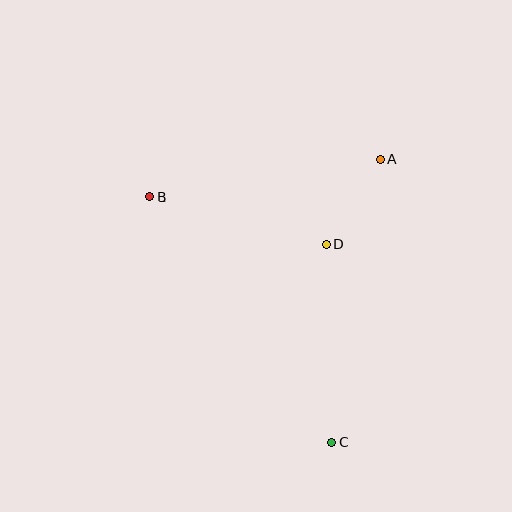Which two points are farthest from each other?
Points B and C are farthest from each other.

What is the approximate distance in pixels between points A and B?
The distance between A and B is approximately 233 pixels.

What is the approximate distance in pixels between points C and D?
The distance between C and D is approximately 198 pixels.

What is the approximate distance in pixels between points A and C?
The distance between A and C is approximately 288 pixels.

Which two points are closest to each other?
Points A and D are closest to each other.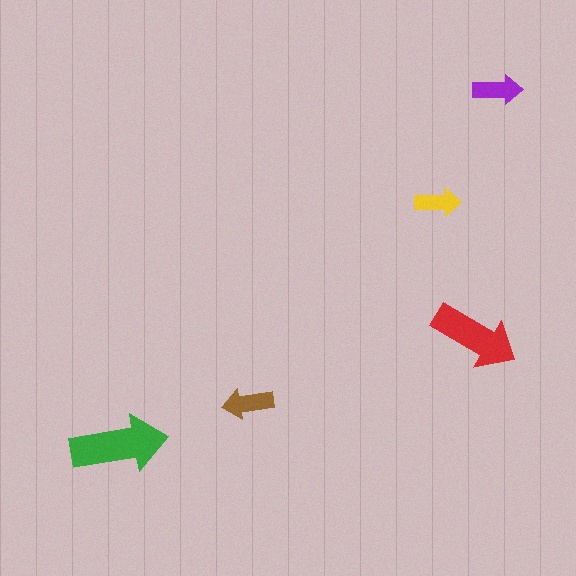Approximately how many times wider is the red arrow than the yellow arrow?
About 2 times wider.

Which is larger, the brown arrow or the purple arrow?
The brown one.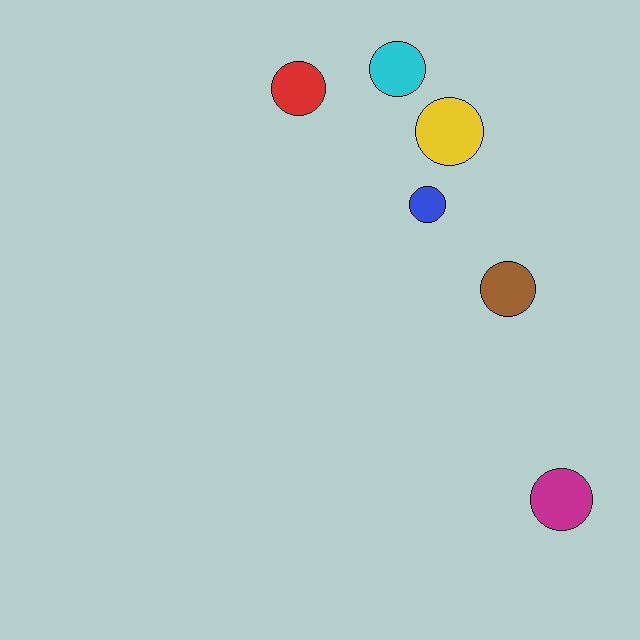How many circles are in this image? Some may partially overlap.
There are 6 circles.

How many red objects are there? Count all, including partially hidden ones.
There is 1 red object.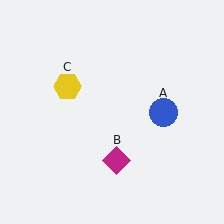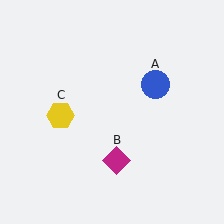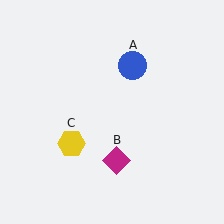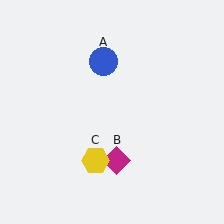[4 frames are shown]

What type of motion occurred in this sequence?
The blue circle (object A), yellow hexagon (object C) rotated counterclockwise around the center of the scene.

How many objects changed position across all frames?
2 objects changed position: blue circle (object A), yellow hexagon (object C).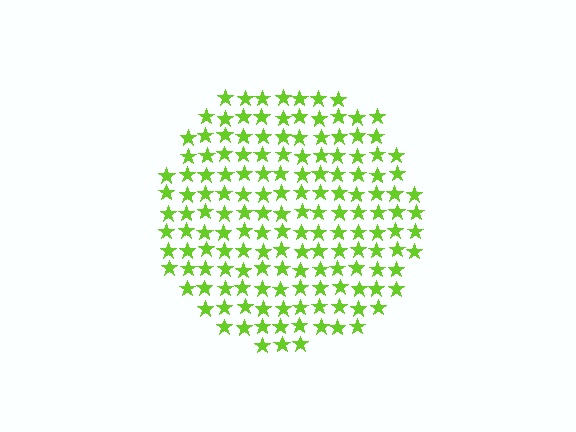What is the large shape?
The large shape is a circle.